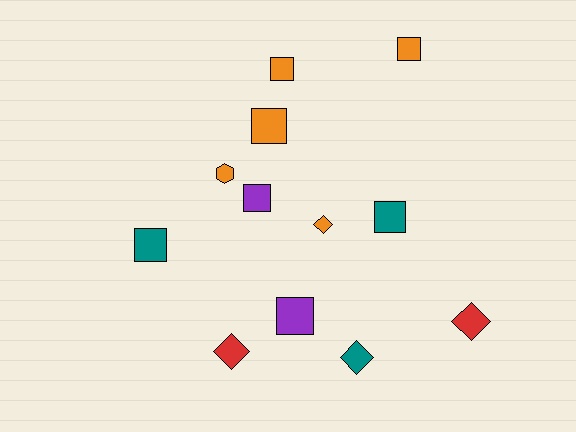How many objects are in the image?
There are 12 objects.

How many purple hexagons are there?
There are no purple hexagons.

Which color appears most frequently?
Orange, with 5 objects.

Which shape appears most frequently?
Square, with 7 objects.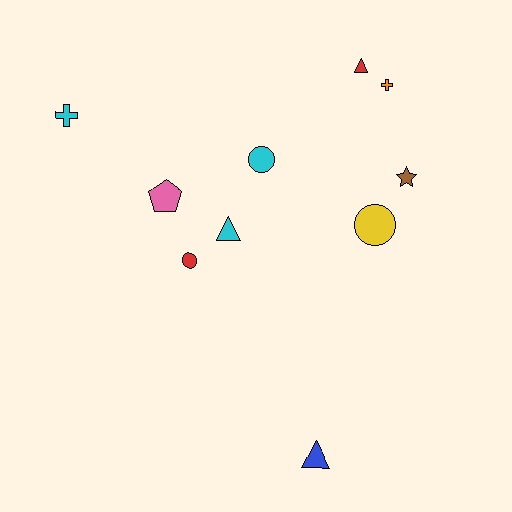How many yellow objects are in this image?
There is 1 yellow object.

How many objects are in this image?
There are 10 objects.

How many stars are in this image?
There is 1 star.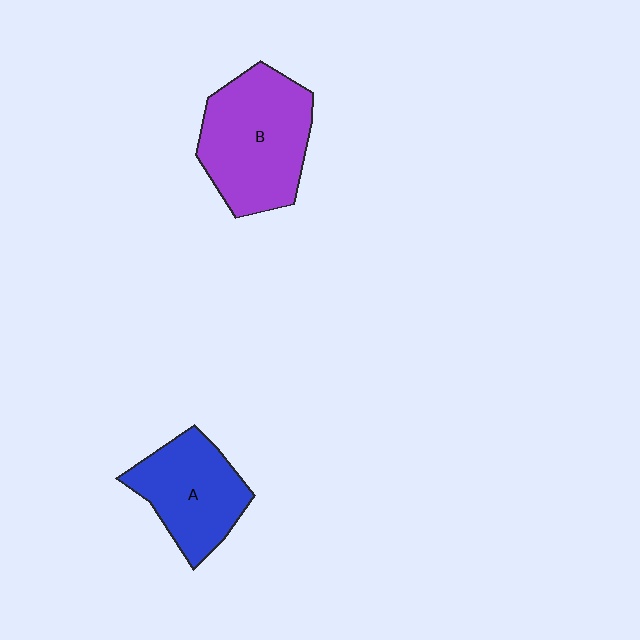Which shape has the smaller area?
Shape A (blue).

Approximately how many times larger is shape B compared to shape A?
Approximately 1.3 times.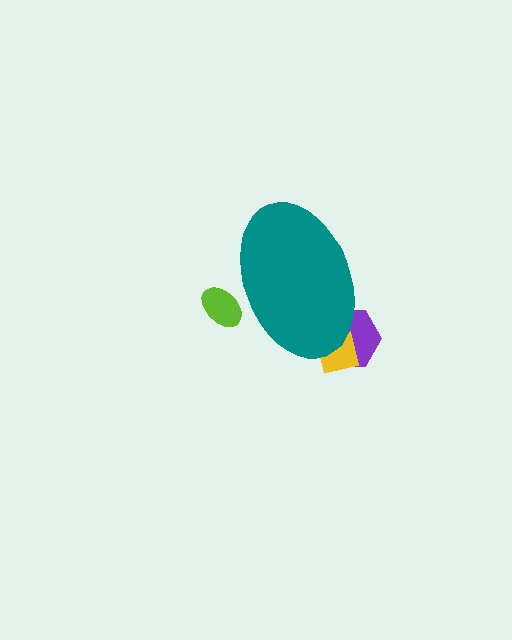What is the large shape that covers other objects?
A teal ellipse.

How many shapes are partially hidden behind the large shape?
3 shapes are partially hidden.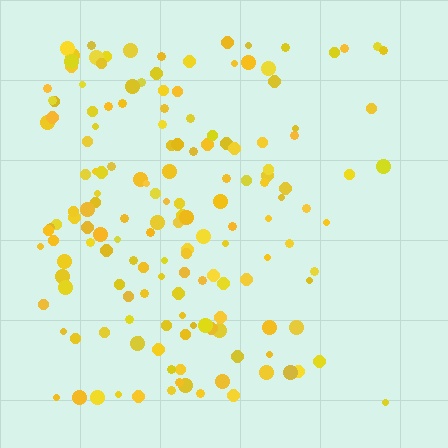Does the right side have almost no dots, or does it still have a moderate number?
Still a moderate number, just noticeably fewer than the left.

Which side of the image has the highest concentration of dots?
The left.